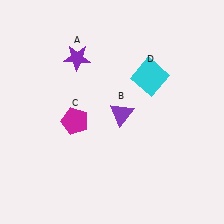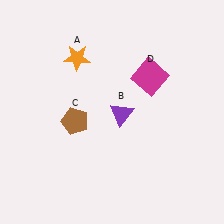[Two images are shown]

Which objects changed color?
A changed from purple to orange. C changed from magenta to brown. D changed from cyan to magenta.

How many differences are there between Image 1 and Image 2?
There are 3 differences between the two images.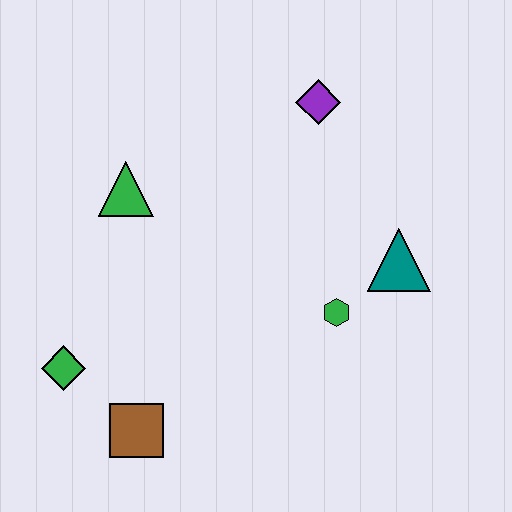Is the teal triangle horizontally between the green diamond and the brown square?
No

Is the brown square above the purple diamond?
No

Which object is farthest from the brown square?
The purple diamond is farthest from the brown square.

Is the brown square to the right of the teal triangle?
No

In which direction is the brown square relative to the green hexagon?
The brown square is to the left of the green hexagon.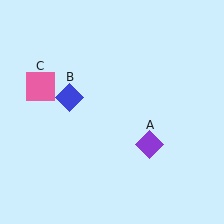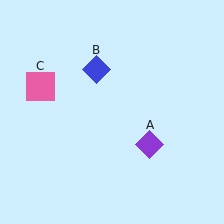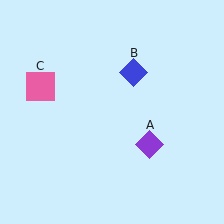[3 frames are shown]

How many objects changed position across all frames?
1 object changed position: blue diamond (object B).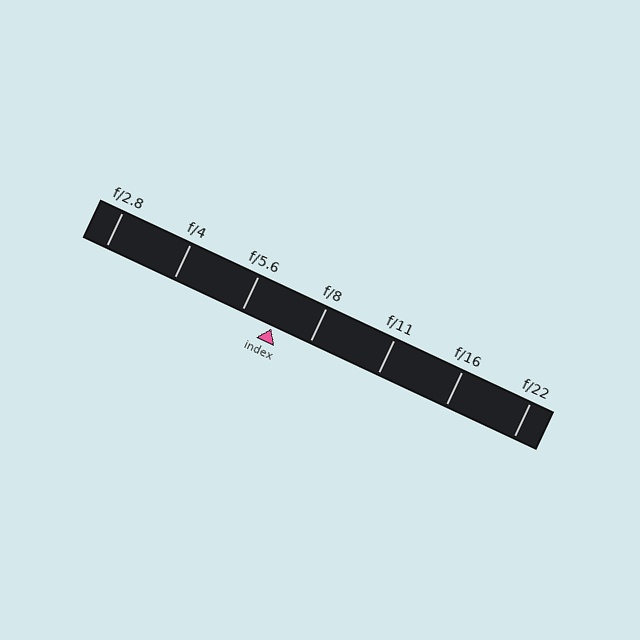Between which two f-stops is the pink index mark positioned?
The index mark is between f/5.6 and f/8.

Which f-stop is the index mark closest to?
The index mark is closest to f/5.6.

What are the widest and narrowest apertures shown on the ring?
The widest aperture shown is f/2.8 and the narrowest is f/22.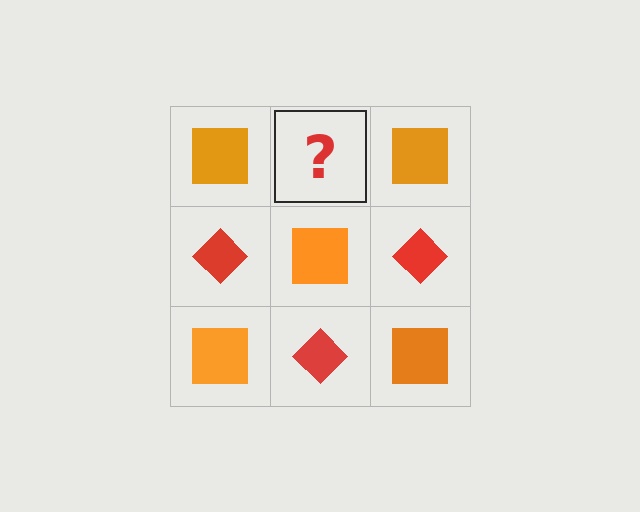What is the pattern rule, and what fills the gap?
The rule is that it alternates orange square and red diamond in a checkerboard pattern. The gap should be filled with a red diamond.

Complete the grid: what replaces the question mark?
The question mark should be replaced with a red diamond.